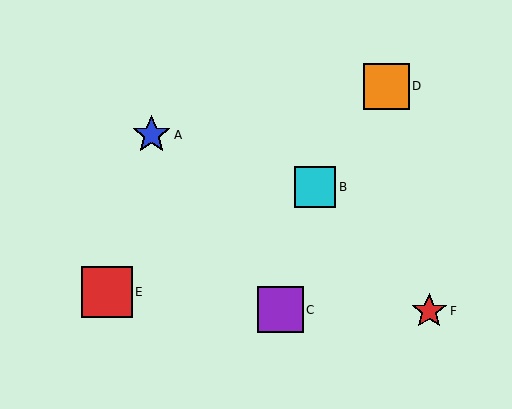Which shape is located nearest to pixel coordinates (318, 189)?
The cyan square (labeled B) at (315, 187) is nearest to that location.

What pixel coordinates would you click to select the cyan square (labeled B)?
Click at (315, 187) to select the cyan square B.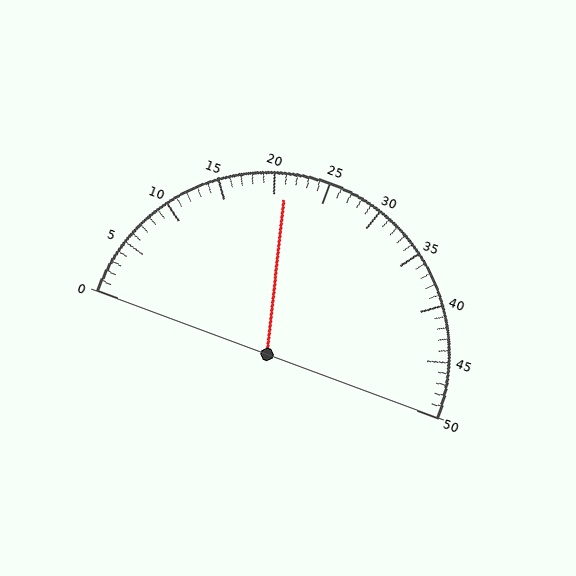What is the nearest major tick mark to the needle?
The nearest major tick mark is 20.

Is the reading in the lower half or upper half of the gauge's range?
The reading is in the lower half of the range (0 to 50).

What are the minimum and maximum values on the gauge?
The gauge ranges from 0 to 50.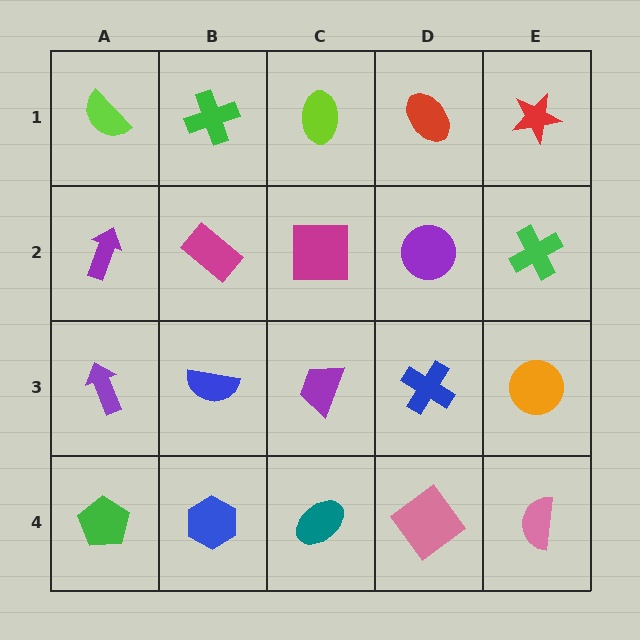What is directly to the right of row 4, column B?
A teal ellipse.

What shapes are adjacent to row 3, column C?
A magenta square (row 2, column C), a teal ellipse (row 4, column C), a blue semicircle (row 3, column B), a blue cross (row 3, column D).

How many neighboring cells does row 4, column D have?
3.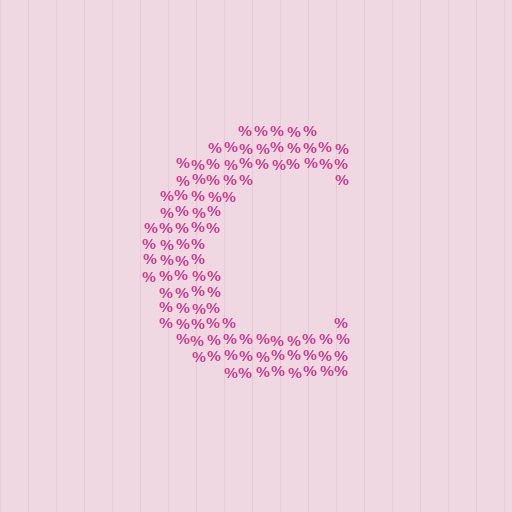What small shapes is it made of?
It is made of small percent signs.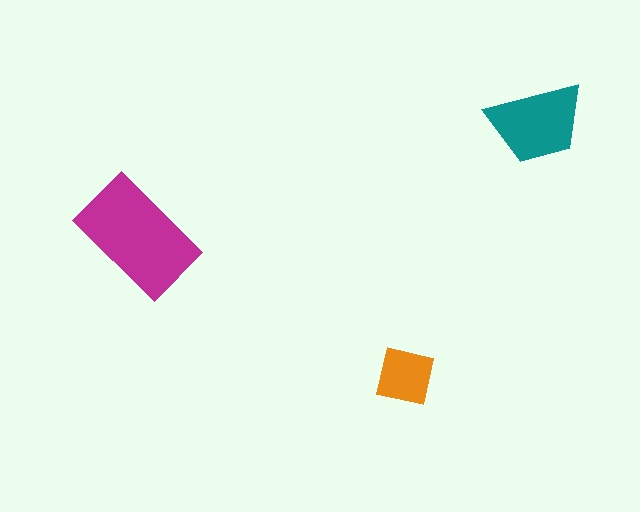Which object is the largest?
The magenta rectangle.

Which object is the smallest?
The orange square.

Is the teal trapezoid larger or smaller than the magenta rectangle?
Smaller.